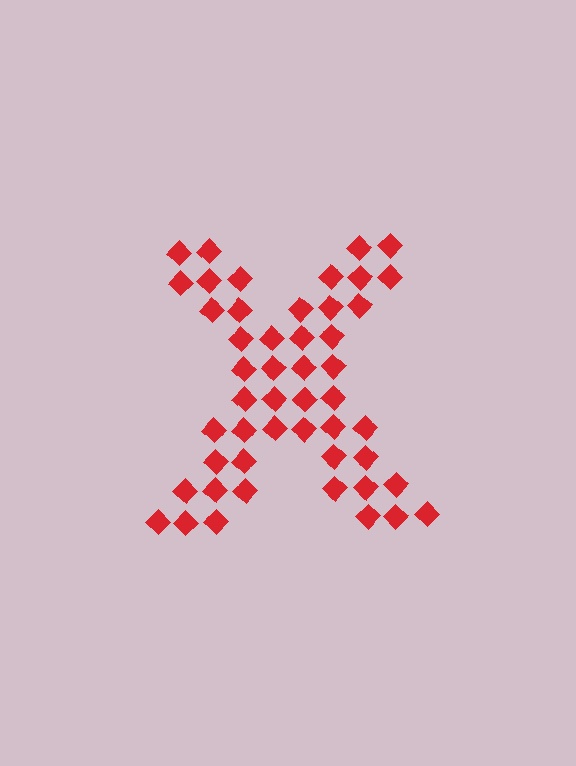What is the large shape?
The large shape is the letter X.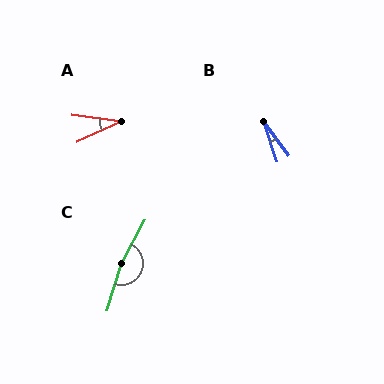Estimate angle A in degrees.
Approximately 33 degrees.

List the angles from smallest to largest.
B (18°), A (33°), C (169°).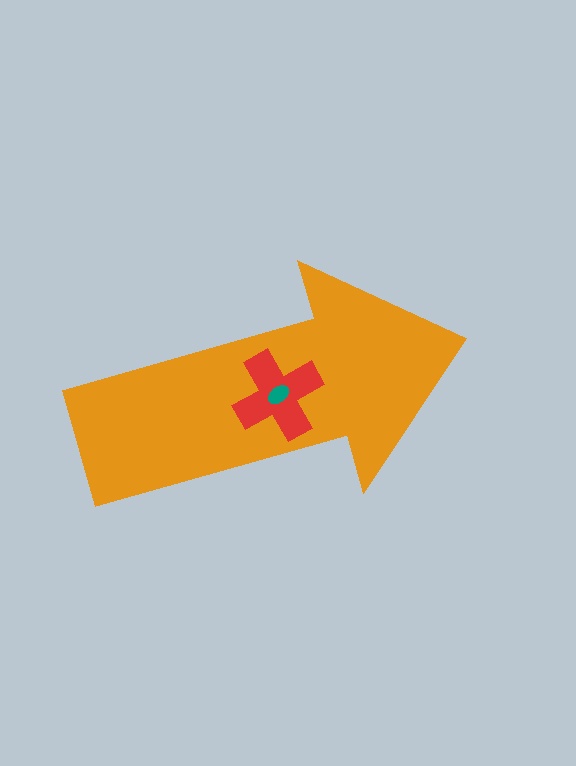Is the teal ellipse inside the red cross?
Yes.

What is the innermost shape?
The teal ellipse.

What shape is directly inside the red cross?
The teal ellipse.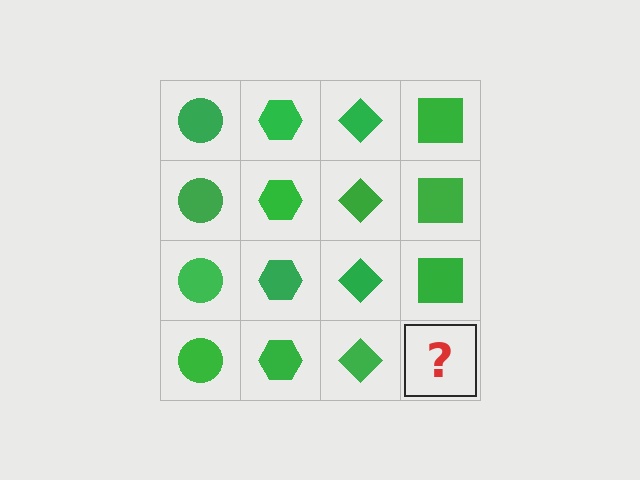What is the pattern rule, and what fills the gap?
The rule is that each column has a consistent shape. The gap should be filled with a green square.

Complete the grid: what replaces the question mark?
The question mark should be replaced with a green square.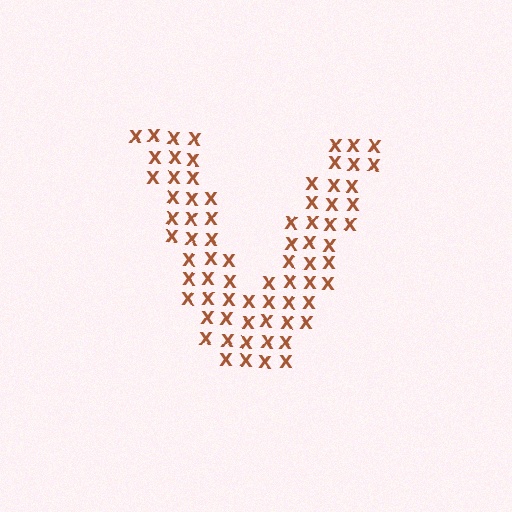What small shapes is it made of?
It is made of small letter X's.